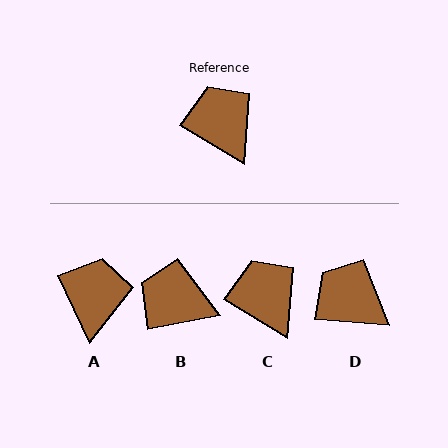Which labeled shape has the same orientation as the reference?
C.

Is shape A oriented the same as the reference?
No, it is off by about 34 degrees.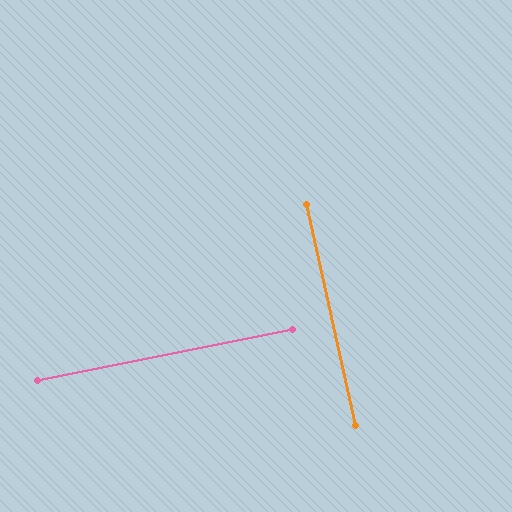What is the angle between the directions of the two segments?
Approximately 89 degrees.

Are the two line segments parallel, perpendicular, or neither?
Perpendicular — they meet at approximately 89°.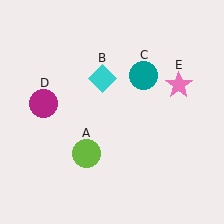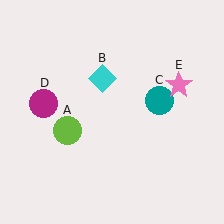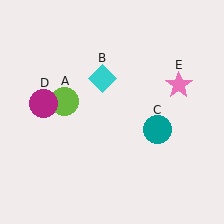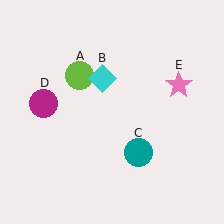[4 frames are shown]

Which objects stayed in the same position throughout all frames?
Cyan diamond (object B) and magenta circle (object D) and pink star (object E) remained stationary.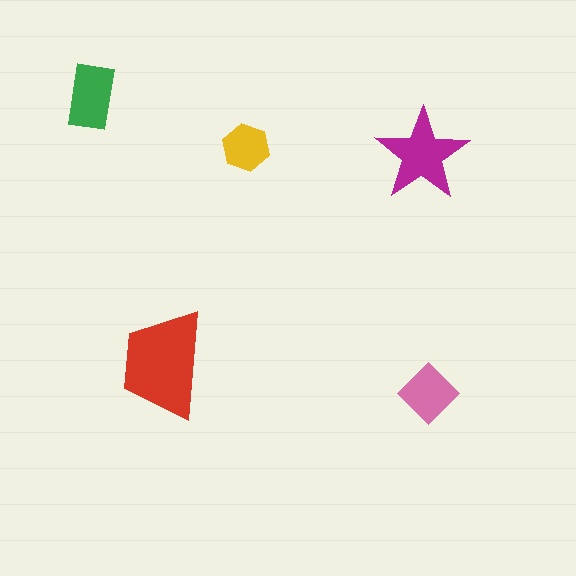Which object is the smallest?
The yellow hexagon.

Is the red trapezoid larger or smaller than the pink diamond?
Larger.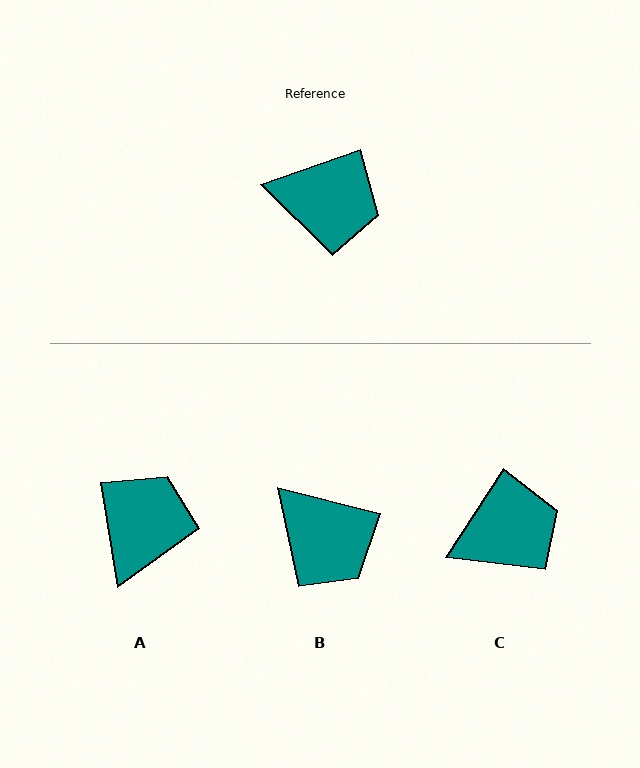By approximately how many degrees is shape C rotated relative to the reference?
Approximately 37 degrees counter-clockwise.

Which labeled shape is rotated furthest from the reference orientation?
A, about 80 degrees away.